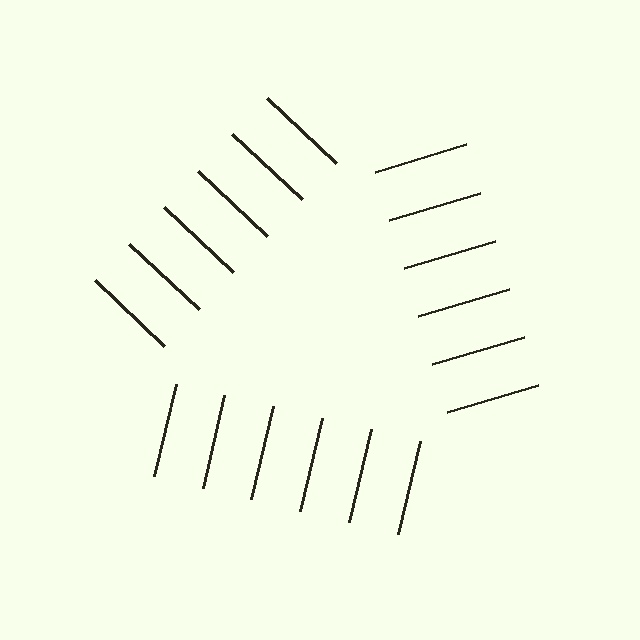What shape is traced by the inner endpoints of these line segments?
An illusory triangle — the line segments terminate on its edges but no continuous stroke is drawn.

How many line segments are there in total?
18 — 6 along each of the 3 edges.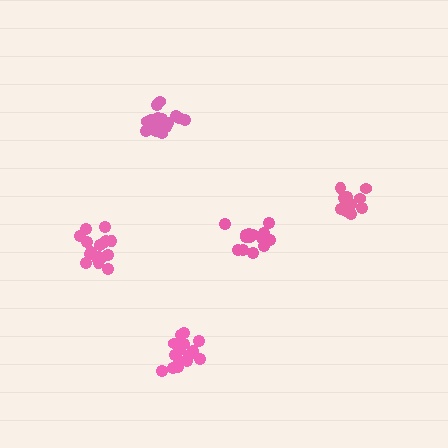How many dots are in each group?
Group 1: 11 dots, Group 2: 17 dots, Group 3: 17 dots, Group 4: 17 dots, Group 5: 15 dots (77 total).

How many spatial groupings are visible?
There are 5 spatial groupings.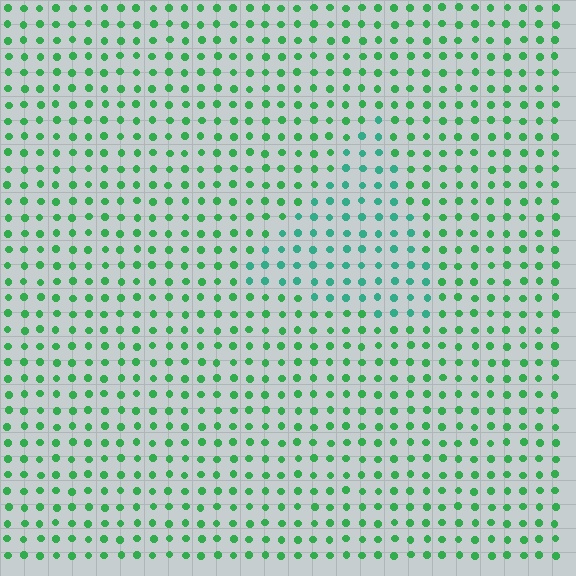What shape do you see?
I see a triangle.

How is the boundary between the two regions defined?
The boundary is defined purely by a slight shift in hue (about 31 degrees). Spacing, size, and orientation are identical on both sides.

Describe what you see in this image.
The image is filled with small green elements in a uniform arrangement. A triangle-shaped region is visible where the elements are tinted to a slightly different hue, forming a subtle color boundary.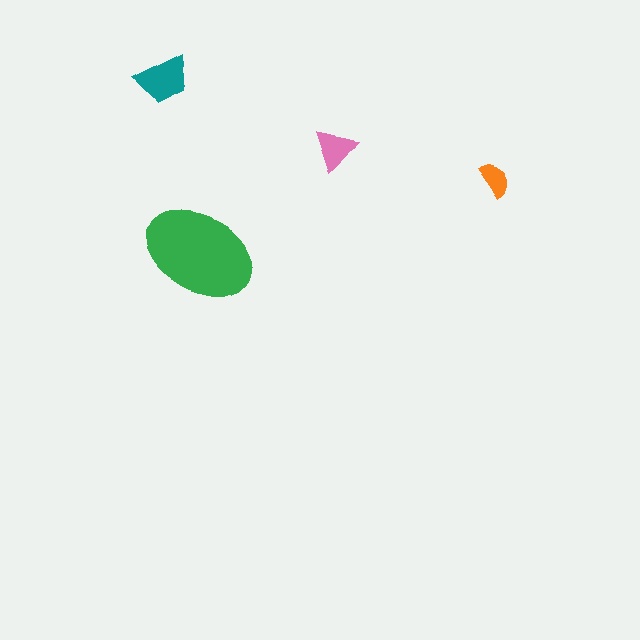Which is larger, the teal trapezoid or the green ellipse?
The green ellipse.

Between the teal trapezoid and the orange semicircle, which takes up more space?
The teal trapezoid.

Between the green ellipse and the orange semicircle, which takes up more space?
The green ellipse.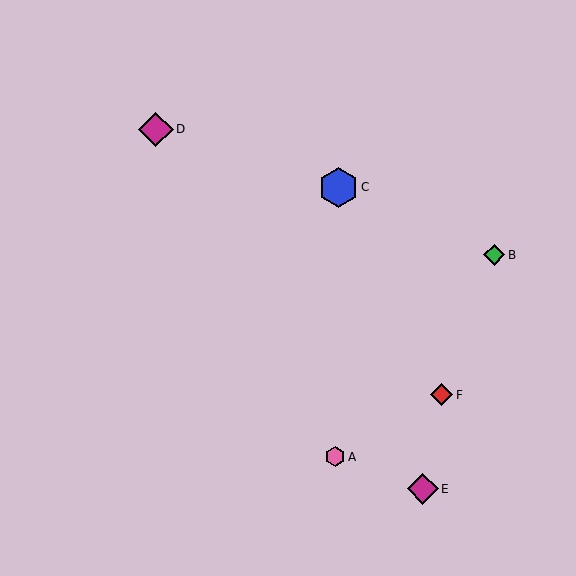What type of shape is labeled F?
Shape F is a red diamond.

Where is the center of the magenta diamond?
The center of the magenta diamond is at (156, 129).